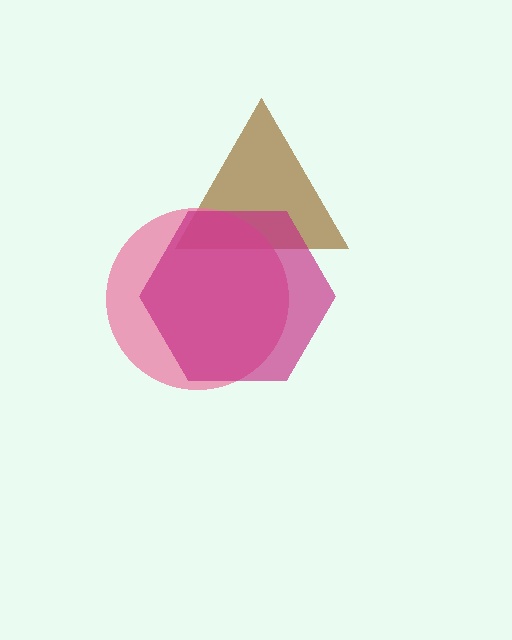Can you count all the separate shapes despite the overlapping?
Yes, there are 3 separate shapes.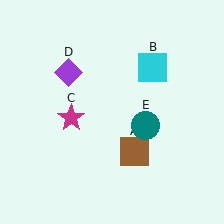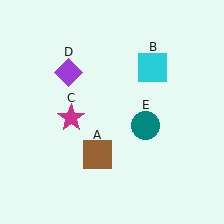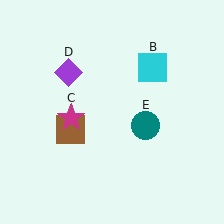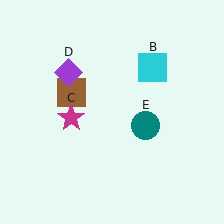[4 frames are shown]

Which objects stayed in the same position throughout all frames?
Cyan square (object B) and magenta star (object C) and purple diamond (object D) and teal circle (object E) remained stationary.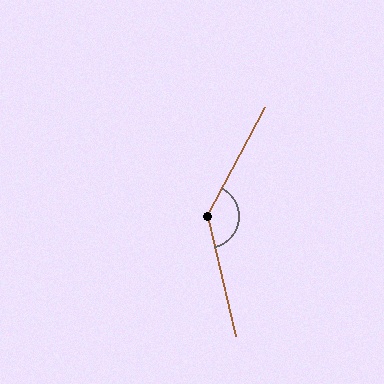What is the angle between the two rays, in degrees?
Approximately 139 degrees.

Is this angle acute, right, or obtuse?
It is obtuse.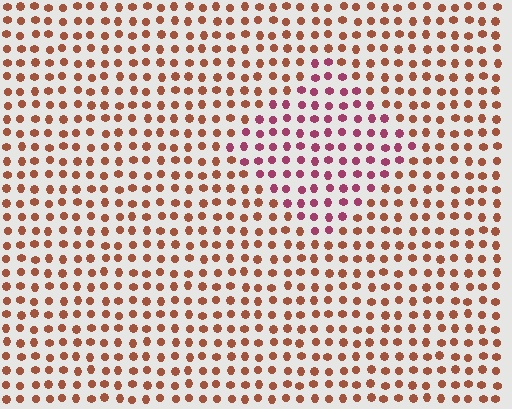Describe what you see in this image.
The image is filled with small brown elements in a uniform arrangement. A diamond-shaped region is visible where the elements are tinted to a slightly different hue, forming a subtle color boundary.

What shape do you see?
I see a diamond.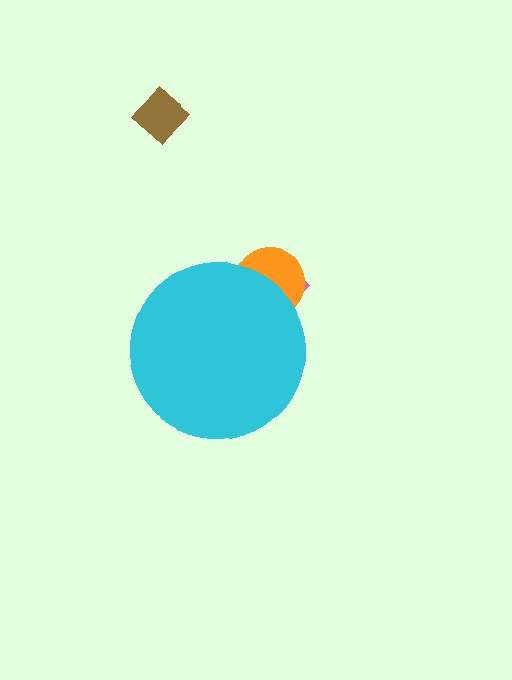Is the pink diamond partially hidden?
Yes, the pink diamond is partially hidden behind the cyan circle.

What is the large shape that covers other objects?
A cyan circle.